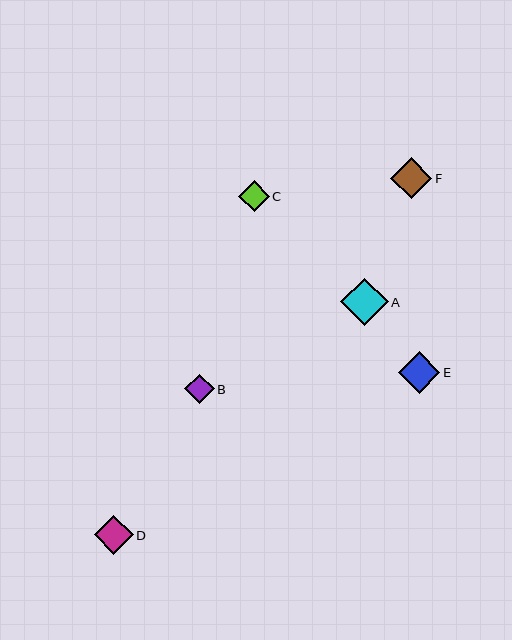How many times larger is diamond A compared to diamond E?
Diamond A is approximately 1.1 times the size of diamond E.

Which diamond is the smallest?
Diamond B is the smallest with a size of approximately 30 pixels.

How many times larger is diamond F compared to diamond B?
Diamond F is approximately 1.4 times the size of diamond B.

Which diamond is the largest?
Diamond A is the largest with a size of approximately 48 pixels.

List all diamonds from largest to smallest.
From largest to smallest: A, E, F, D, C, B.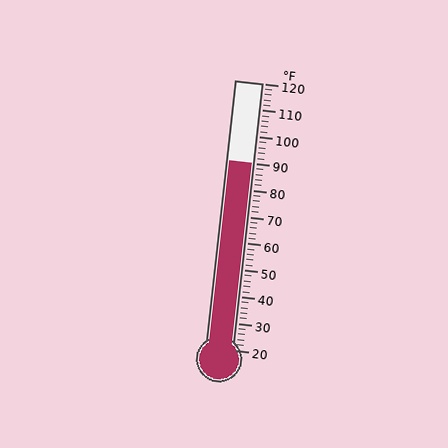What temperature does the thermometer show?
The thermometer shows approximately 90°F.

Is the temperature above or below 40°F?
The temperature is above 40°F.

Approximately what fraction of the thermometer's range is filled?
The thermometer is filled to approximately 70% of its range.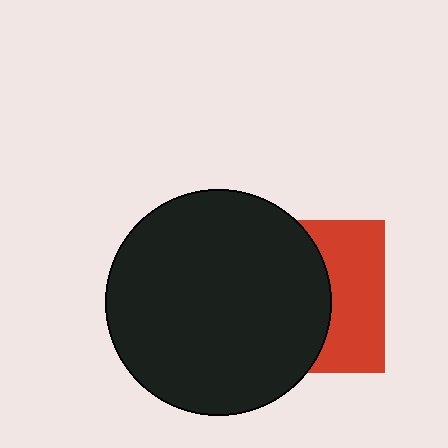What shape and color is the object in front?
The object in front is a black circle.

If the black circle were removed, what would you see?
You would see the complete red square.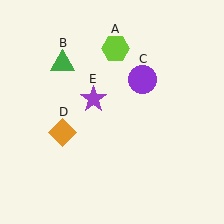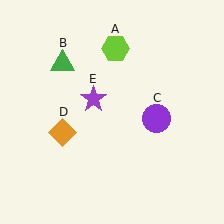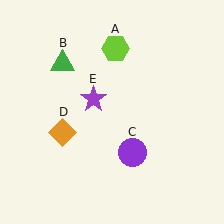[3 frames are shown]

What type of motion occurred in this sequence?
The purple circle (object C) rotated clockwise around the center of the scene.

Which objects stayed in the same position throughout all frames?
Lime hexagon (object A) and green triangle (object B) and orange diamond (object D) and purple star (object E) remained stationary.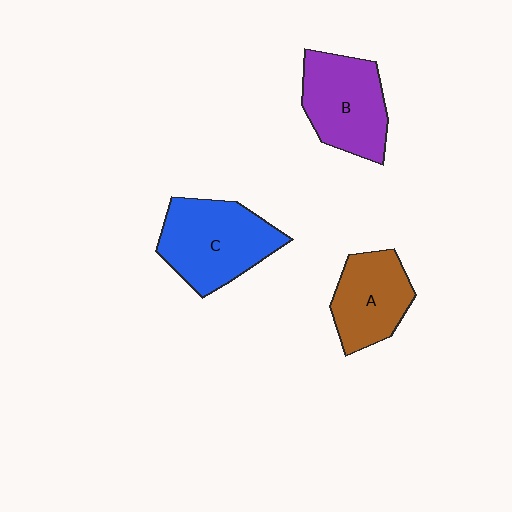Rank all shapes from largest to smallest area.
From largest to smallest: C (blue), B (purple), A (brown).